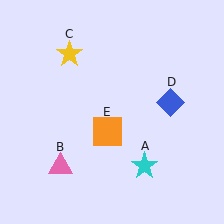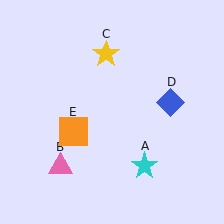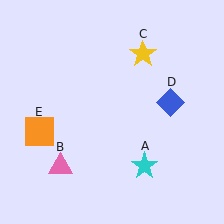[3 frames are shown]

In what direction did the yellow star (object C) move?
The yellow star (object C) moved right.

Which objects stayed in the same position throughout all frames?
Cyan star (object A) and pink triangle (object B) and blue diamond (object D) remained stationary.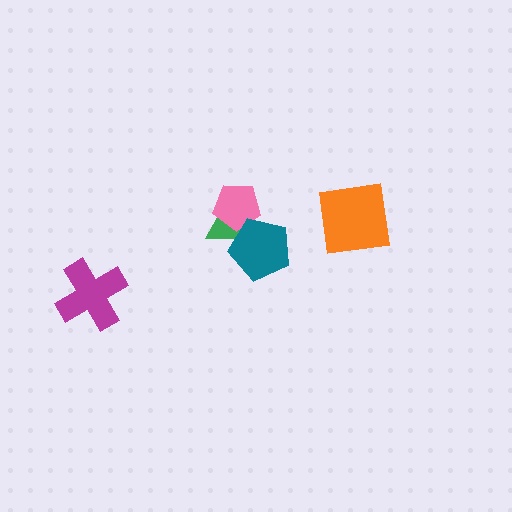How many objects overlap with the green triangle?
2 objects overlap with the green triangle.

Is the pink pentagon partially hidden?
Yes, it is partially covered by another shape.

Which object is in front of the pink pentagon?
The teal pentagon is in front of the pink pentagon.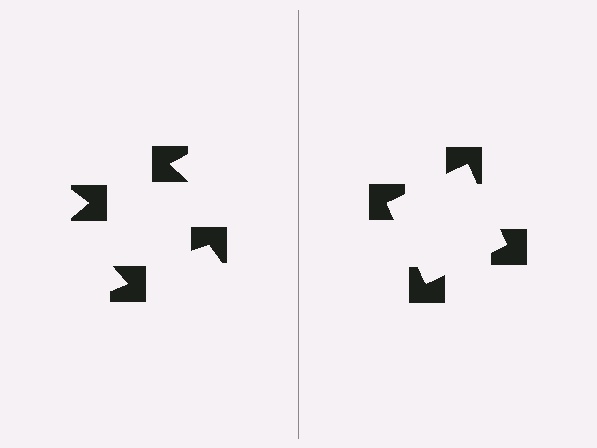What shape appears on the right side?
An illusory square.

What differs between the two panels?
The notched squares are positioned identically on both sides; only the wedge orientations differ. On the right they align to a square; on the left they are misaligned.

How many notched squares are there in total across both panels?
8 — 4 on each side.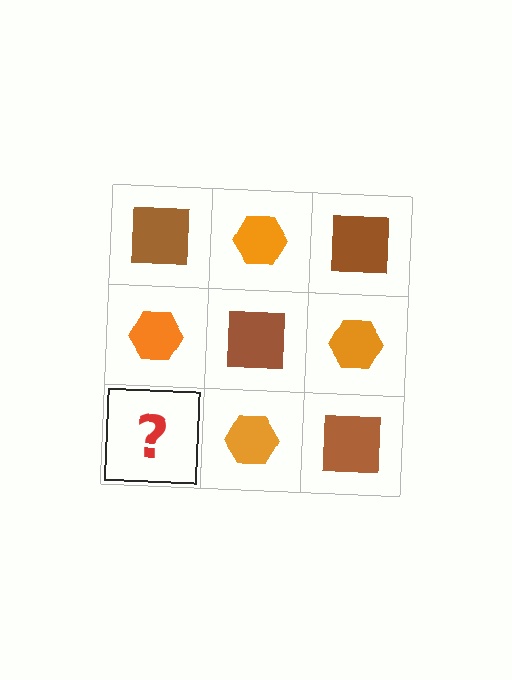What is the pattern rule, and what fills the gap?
The rule is that it alternates brown square and orange hexagon in a checkerboard pattern. The gap should be filled with a brown square.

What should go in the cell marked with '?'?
The missing cell should contain a brown square.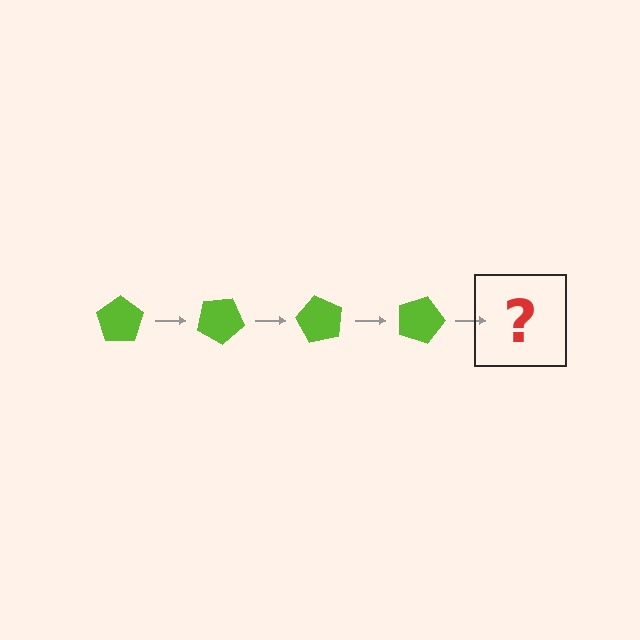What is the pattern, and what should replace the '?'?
The pattern is that the pentagon rotates 30 degrees each step. The '?' should be a lime pentagon rotated 120 degrees.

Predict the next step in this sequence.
The next step is a lime pentagon rotated 120 degrees.